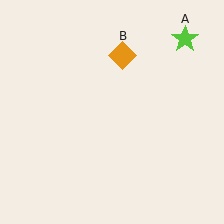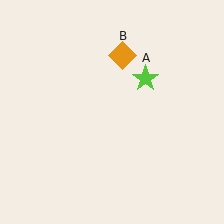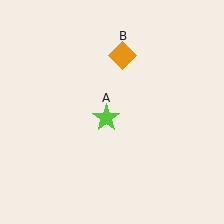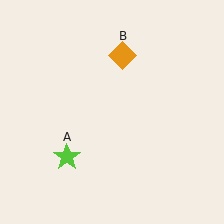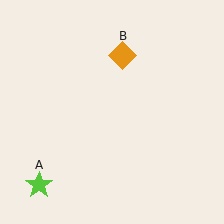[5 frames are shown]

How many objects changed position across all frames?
1 object changed position: lime star (object A).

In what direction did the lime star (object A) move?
The lime star (object A) moved down and to the left.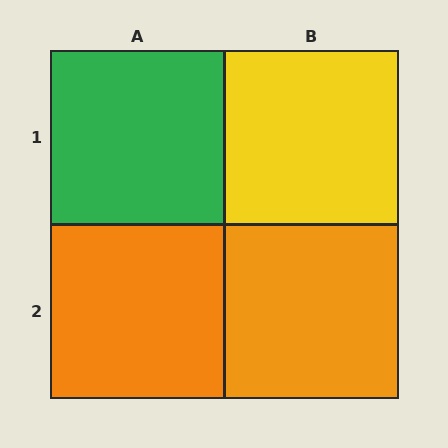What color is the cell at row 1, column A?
Green.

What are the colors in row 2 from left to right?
Orange, orange.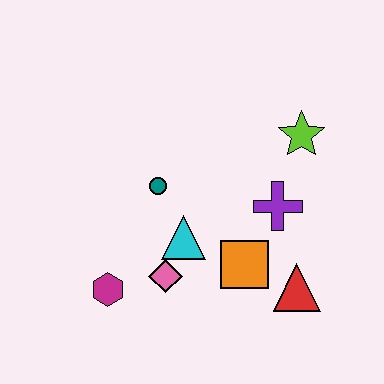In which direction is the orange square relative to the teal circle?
The orange square is to the right of the teal circle.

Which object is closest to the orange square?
The red triangle is closest to the orange square.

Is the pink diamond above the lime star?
No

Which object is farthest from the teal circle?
The red triangle is farthest from the teal circle.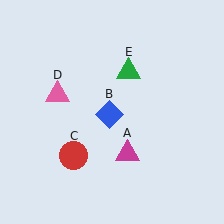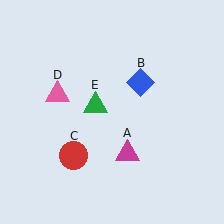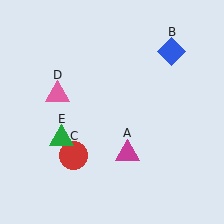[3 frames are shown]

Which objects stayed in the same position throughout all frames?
Magenta triangle (object A) and red circle (object C) and pink triangle (object D) remained stationary.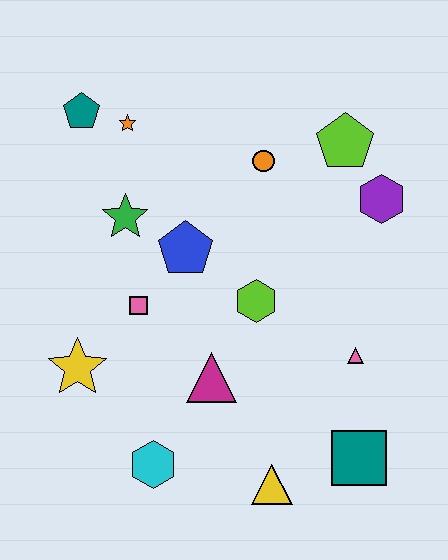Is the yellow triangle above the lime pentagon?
No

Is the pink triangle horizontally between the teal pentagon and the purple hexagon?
Yes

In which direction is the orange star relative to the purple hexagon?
The orange star is to the left of the purple hexagon.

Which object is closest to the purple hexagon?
The lime pentagon is closest to the purple hexagon.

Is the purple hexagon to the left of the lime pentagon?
No